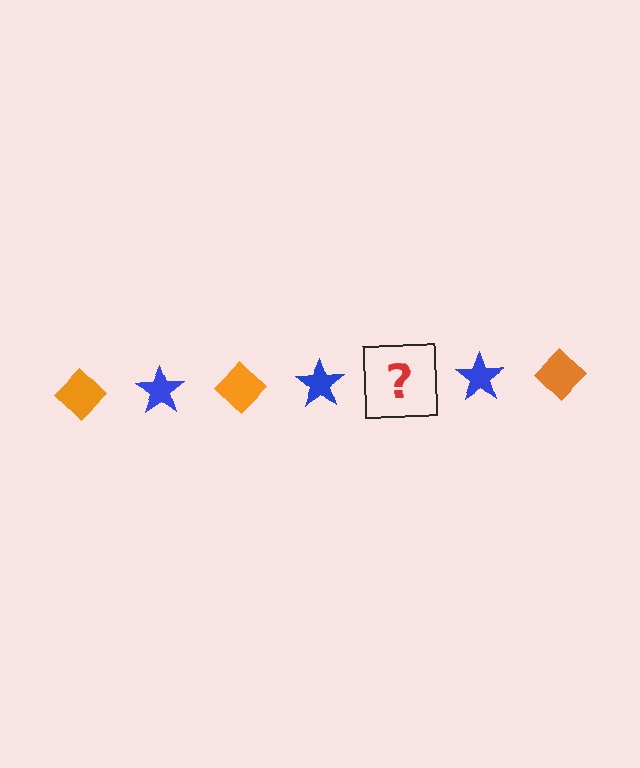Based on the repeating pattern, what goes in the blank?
The blank should be an orange diamond.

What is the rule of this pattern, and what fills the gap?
The rule is that the pattern alternates between orange diamond and blue star. The gap should be filled with an orange diamond.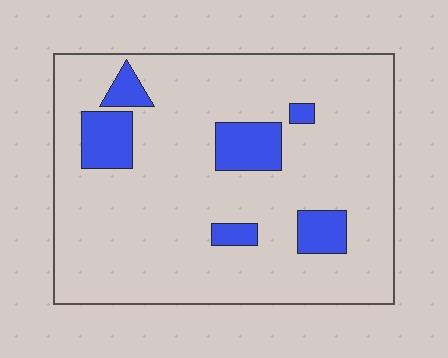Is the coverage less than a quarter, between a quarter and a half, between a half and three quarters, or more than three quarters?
Less than a quarter.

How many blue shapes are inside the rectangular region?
6.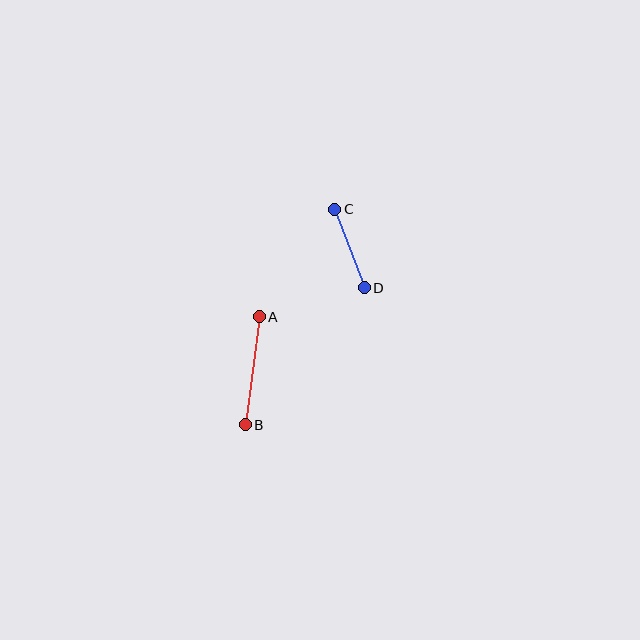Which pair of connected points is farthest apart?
Points A and B are farthest apart.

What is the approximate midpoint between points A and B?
The midpoint is at approximately (252, 371) pixels.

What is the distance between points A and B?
The distance is approximately 109 pixels.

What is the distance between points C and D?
The distance is approximately 84 pixels.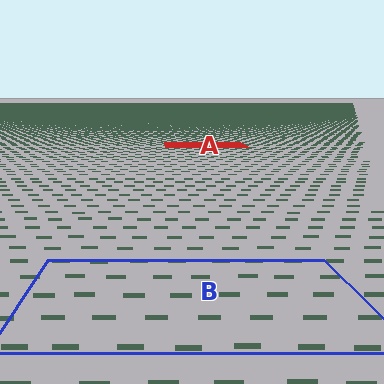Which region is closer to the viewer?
Region B is closer. The texture elements there are larger and more spread out.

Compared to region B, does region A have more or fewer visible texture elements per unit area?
Region A has more texture elements per unit area — they are packed more densely because it is farther away.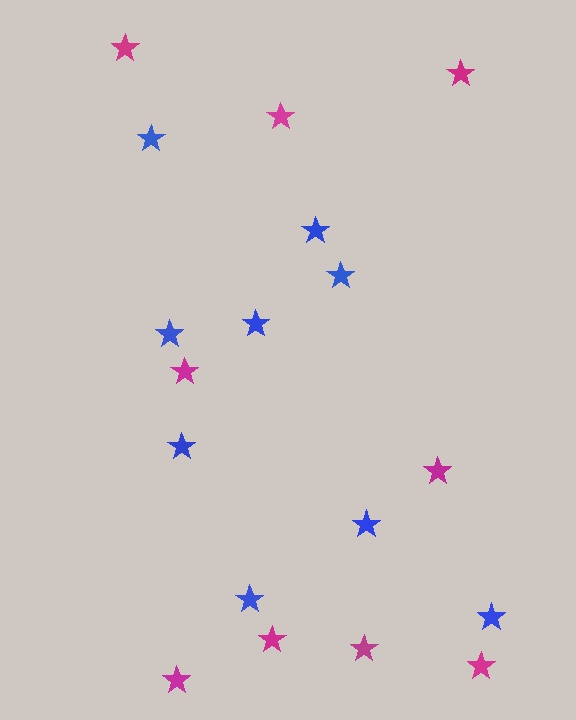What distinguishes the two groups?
There are 2 groups: one group of magenta stars (9) and one group of blue stars (9).